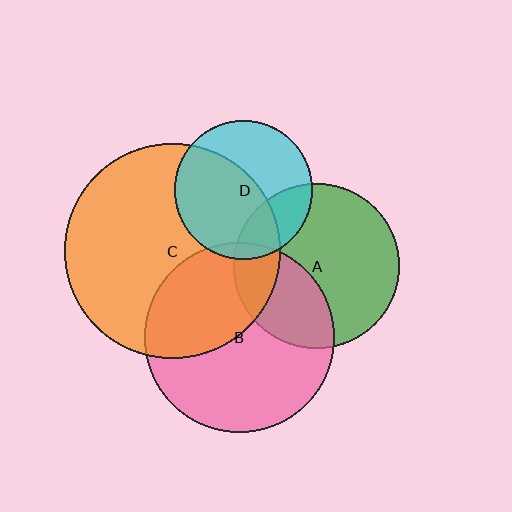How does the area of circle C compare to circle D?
Approximately 2.4 times.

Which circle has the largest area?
Circle C (orange).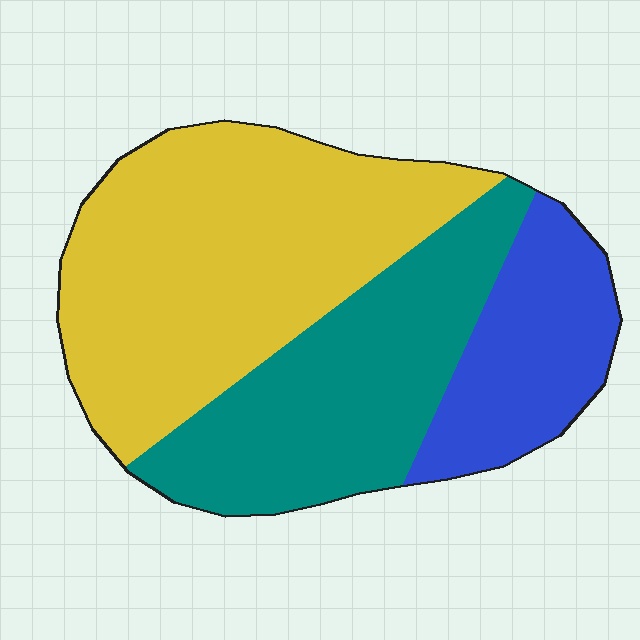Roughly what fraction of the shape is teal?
Teal covers 33% of the shape.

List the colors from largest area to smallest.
From largest to smallest: yellow, teal, blue.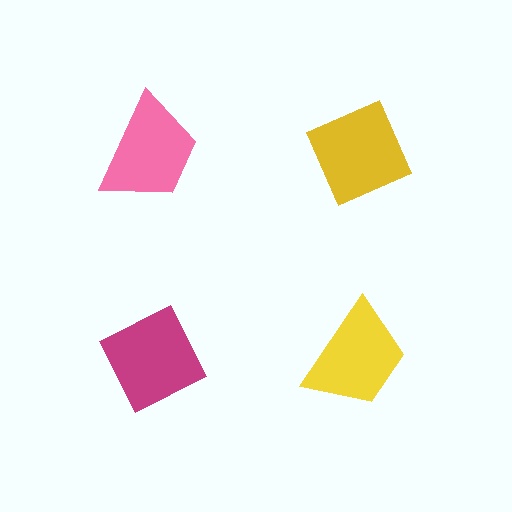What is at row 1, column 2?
A yellow diamond.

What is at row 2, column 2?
A yellow trapezoid.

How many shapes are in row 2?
2 shapes.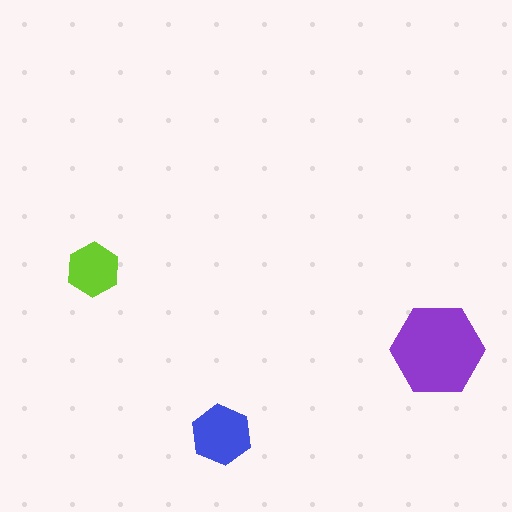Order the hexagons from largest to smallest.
the purple one, the blue one, the lime one.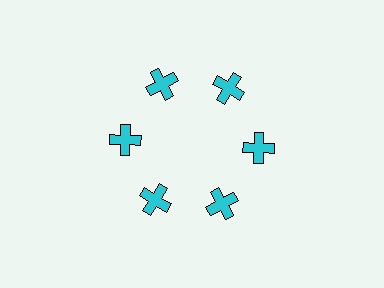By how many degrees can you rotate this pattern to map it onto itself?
The pattern maps onto itself every 60 degrees of rotation.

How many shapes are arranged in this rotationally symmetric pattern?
There are 6 shapes, arranged in 6 groups of 1.